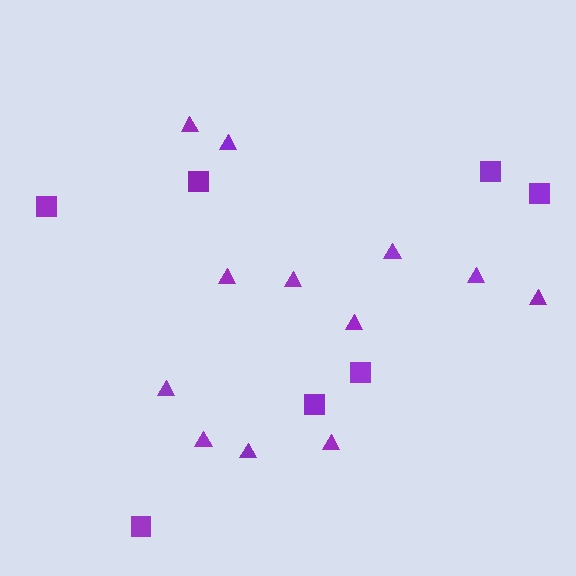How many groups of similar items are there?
There are 2 groups: one group of squares (7) and one group of triangles (12).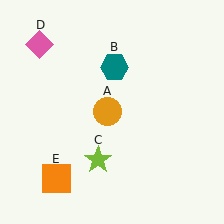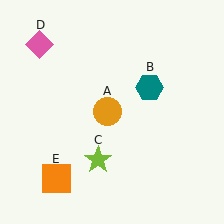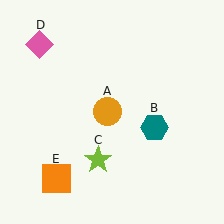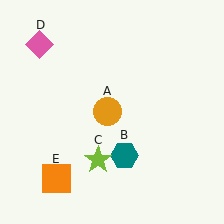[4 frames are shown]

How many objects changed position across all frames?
1 object changed position: teal hexagon (object B).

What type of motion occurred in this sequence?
The teal hexagon (object B) rotated clockwise around the center of the scene.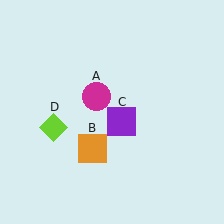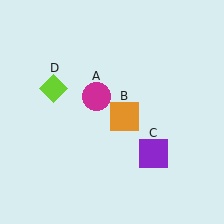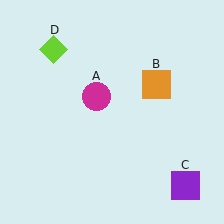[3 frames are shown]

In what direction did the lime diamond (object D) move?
The lime diamond (object D) moved up.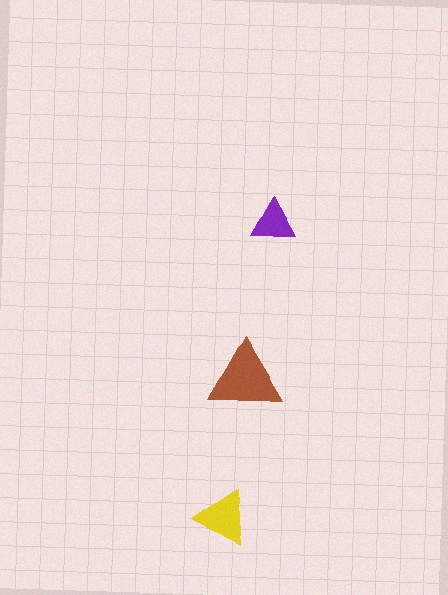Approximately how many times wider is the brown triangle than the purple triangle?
About 1.5 times wider.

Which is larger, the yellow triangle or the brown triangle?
The brown one.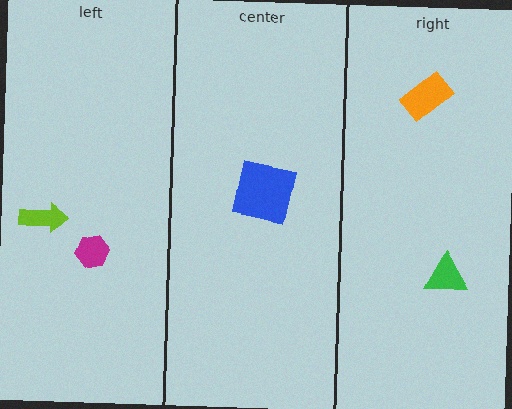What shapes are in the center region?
The blue square.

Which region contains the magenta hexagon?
The left region.